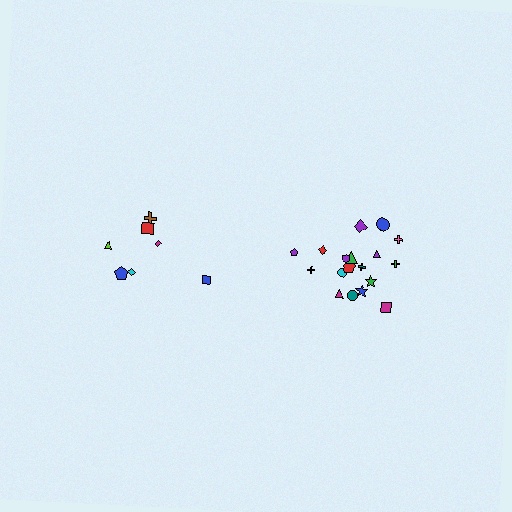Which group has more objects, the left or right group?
The right group.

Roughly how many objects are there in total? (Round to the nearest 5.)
Roughly 25 objects in total.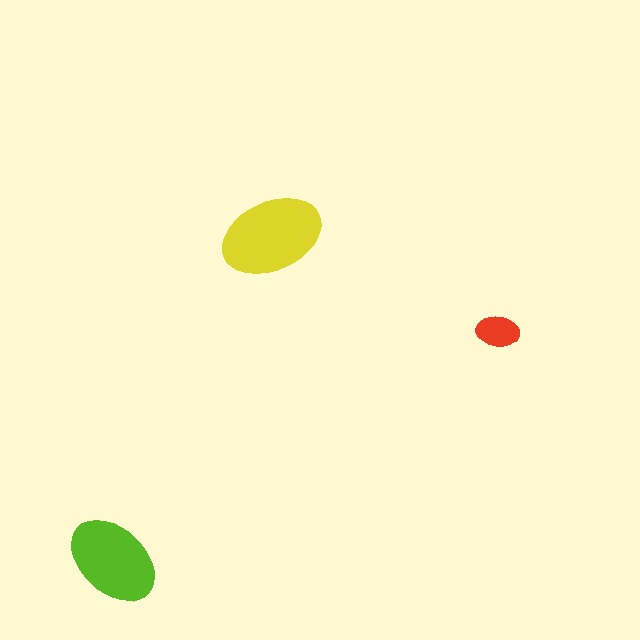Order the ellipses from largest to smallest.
the yellow one, the lime one, the red one.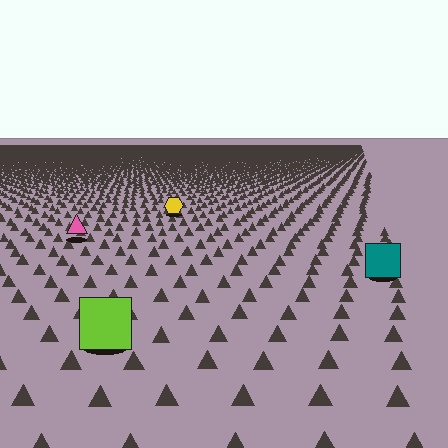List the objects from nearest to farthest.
From nearest to farthest: the lime square, the teal square, the pink triangle, the yellow hexagon.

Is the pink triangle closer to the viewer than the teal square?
No. The teal square is closer — you can tell from the texture gradient: the ground texture is coarser near it.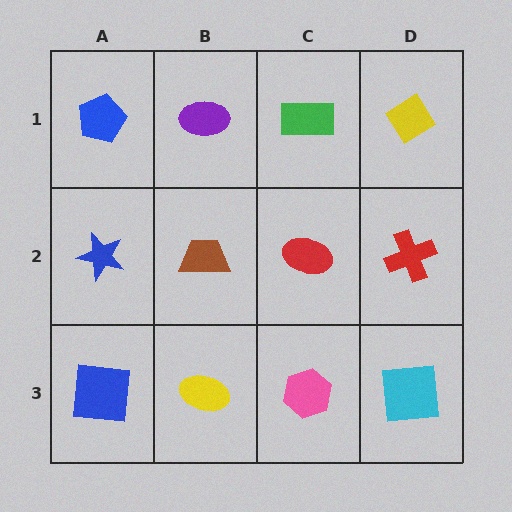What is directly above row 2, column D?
A yellow diamond.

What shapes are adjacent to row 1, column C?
A red ellipse (row 2, column C), a purple ellipse (row 1, column B), a yellow diamond (row 1, column D).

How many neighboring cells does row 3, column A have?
2.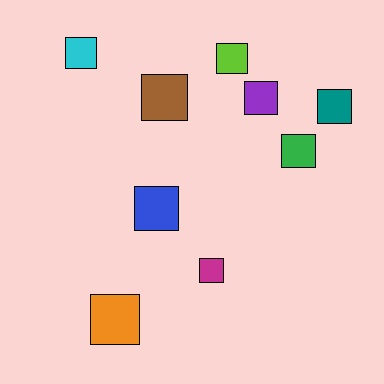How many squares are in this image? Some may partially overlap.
There are 9 squares.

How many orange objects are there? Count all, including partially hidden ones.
There is 1 orange object.